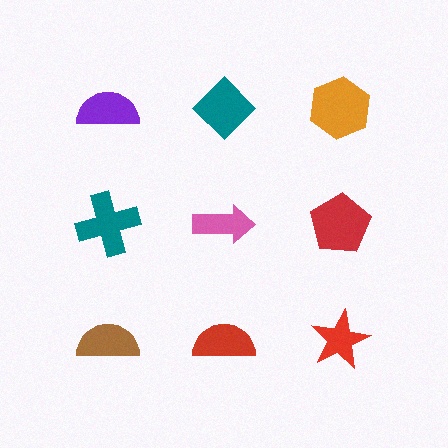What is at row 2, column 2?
A pink arrow.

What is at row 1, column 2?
A teal diamond.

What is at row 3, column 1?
A brown semicircle.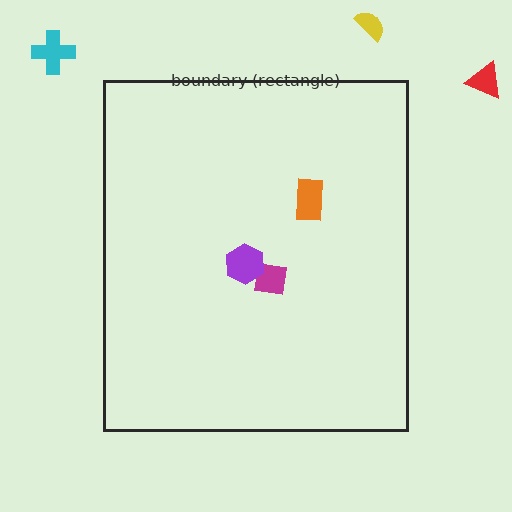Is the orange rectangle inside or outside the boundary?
Inside.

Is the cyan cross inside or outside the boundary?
Outside.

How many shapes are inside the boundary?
3 inside, 3 outside.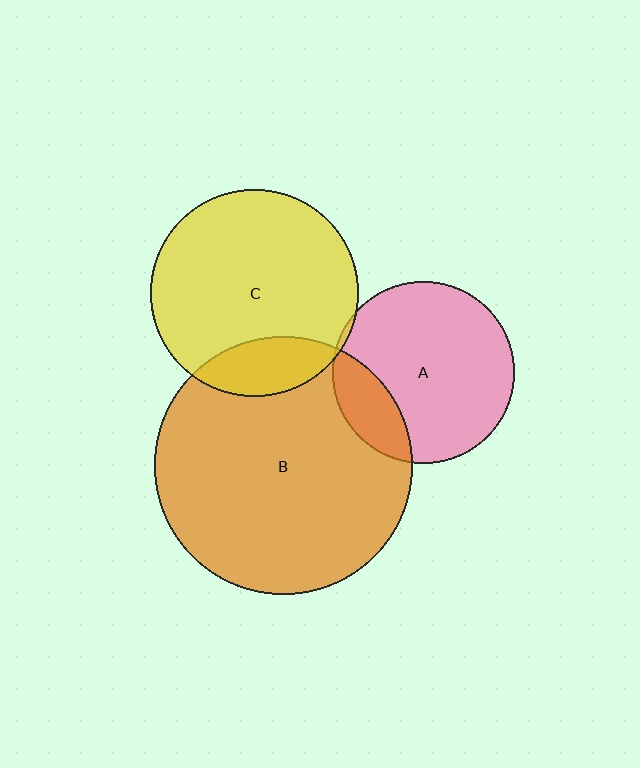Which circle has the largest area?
Circle B (orange).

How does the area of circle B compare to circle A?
Approximately 2.0 times.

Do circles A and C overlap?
Yes.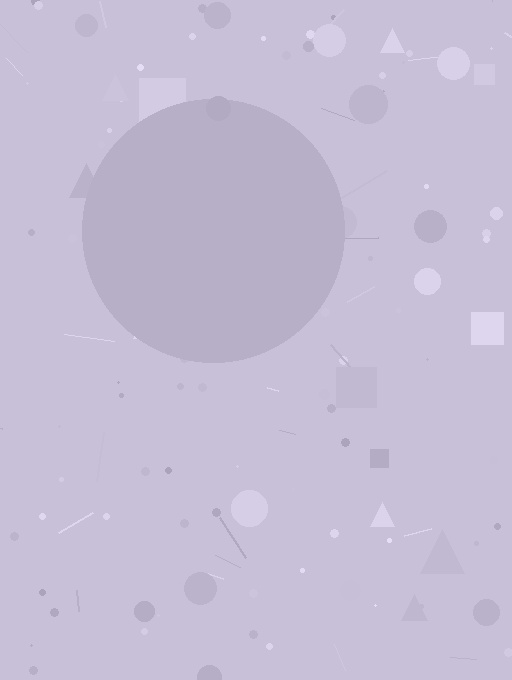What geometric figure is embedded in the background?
A circle is embedded in the background.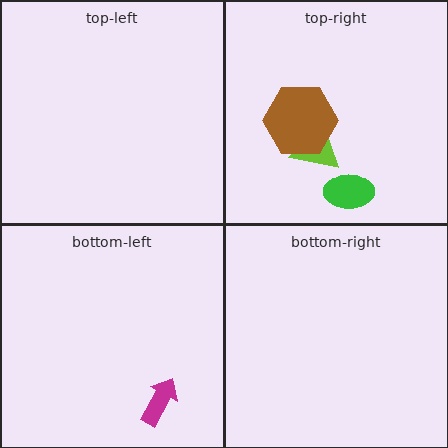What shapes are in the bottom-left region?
The magenta arrow.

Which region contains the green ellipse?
The top-right region.